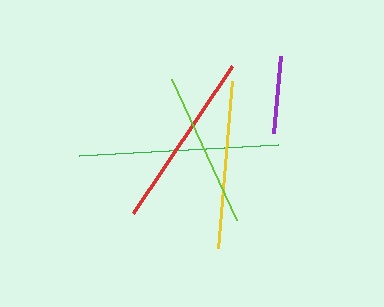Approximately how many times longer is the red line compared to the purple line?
The red line is approximately 2.3 times the length of the purple line.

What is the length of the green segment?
The green segment is approximately 199 pixels long.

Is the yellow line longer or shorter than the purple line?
The yellow line is longer than the purple line.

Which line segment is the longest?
The green line is the longest at approximately 199 pixels.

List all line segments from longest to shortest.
From longest to shortest: green, red, yellow, lime, purple.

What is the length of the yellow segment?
The yellow segment is approximately 168 pixels long.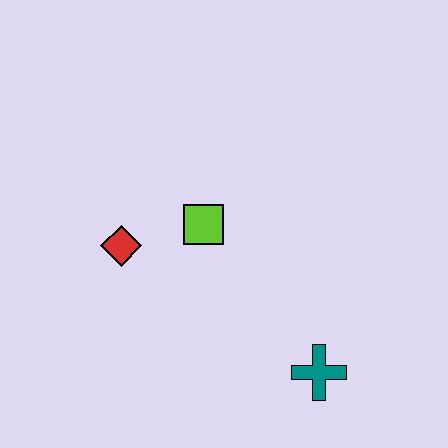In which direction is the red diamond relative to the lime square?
The red diamond is to the left of the lime square.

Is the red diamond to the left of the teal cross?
Yes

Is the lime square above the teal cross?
Yes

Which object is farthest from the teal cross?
The red diamond is farthest from the teal cross.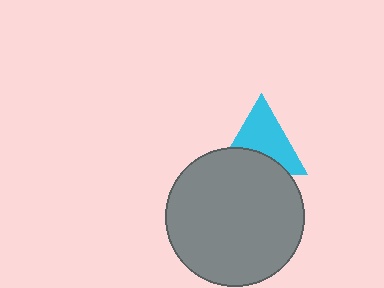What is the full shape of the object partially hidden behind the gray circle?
The partially hidden object is a cyan triangle.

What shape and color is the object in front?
The object in front is a gray circle.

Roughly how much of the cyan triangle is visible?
About half of it is visible (roughly 62%).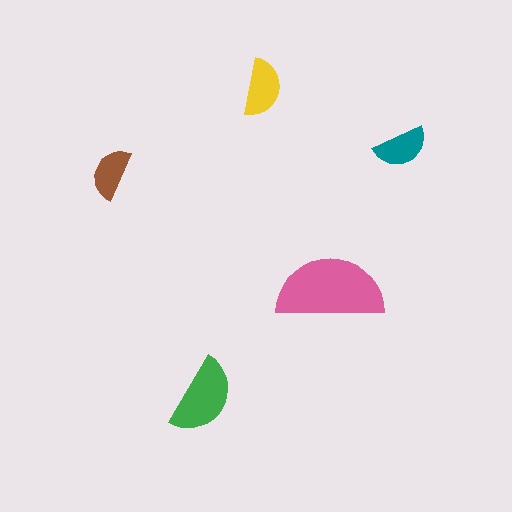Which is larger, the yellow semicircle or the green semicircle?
The green one.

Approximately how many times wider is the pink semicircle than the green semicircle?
About 1.5 times wider.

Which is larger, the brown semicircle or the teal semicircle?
The teal one.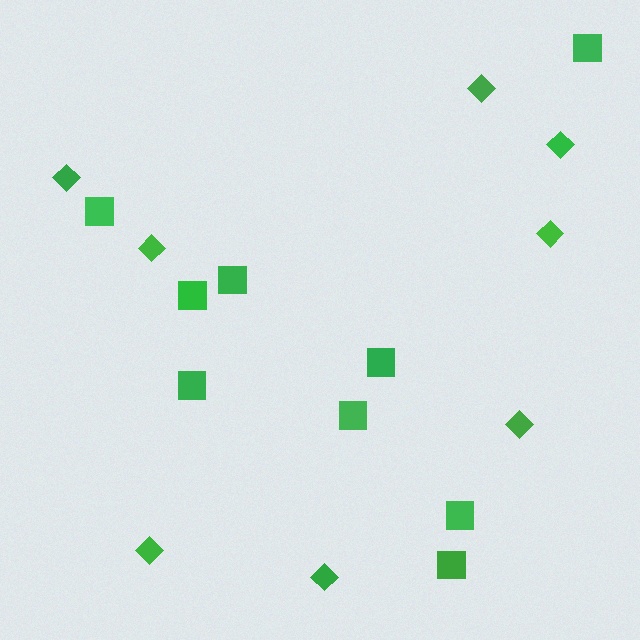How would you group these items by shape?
There are 2 groups: one group of diamonds (8) and one group of squares (9).